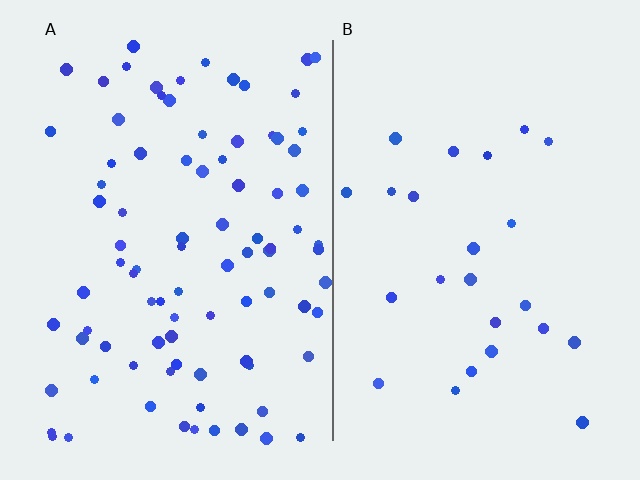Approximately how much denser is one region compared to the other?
Approximately 3.6× — region A over region B.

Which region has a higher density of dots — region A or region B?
A (the left).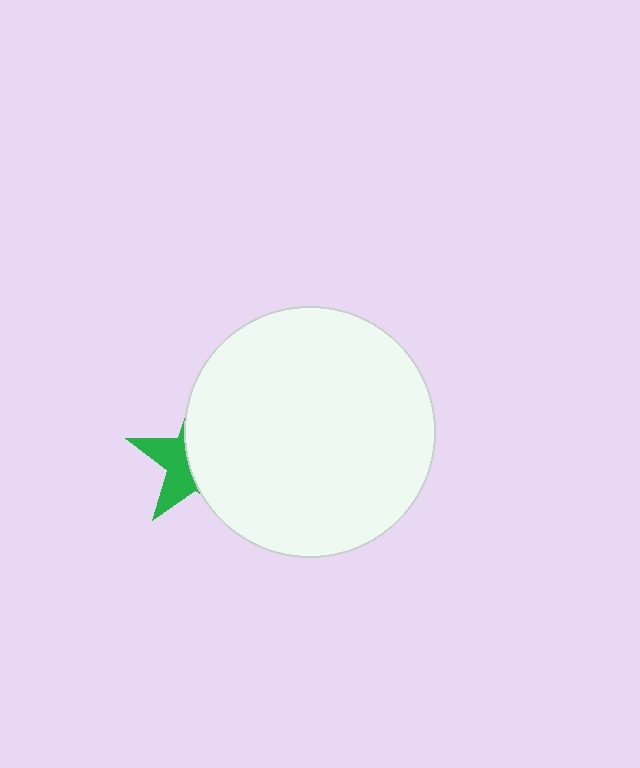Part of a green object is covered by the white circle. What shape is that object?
It is a star.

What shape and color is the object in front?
The object in front is a white circle.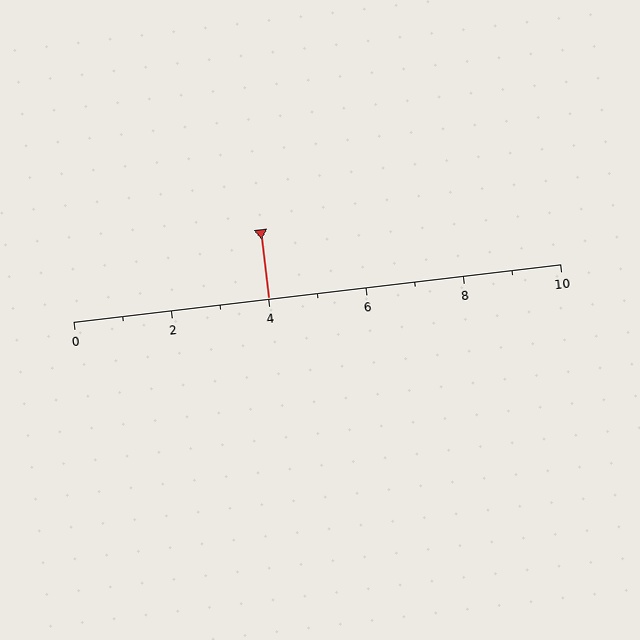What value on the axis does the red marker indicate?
The marker indicates approximately 4.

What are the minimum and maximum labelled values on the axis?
The axis runs from 0 to 10.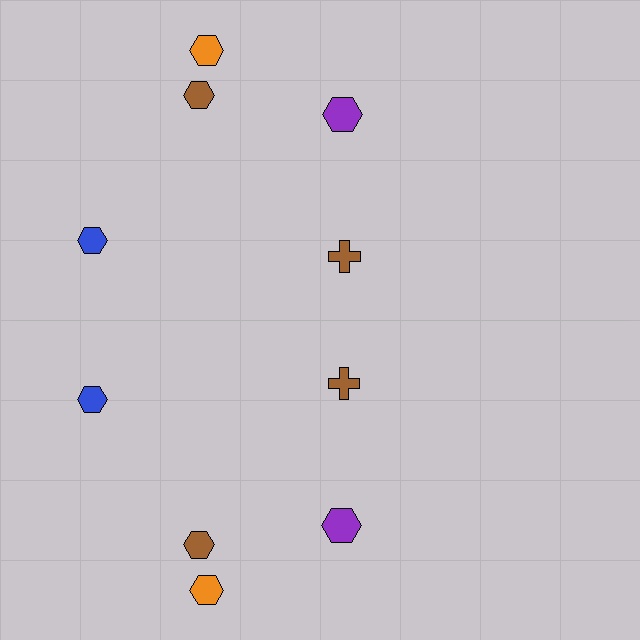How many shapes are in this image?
There are 10 shapes in this image.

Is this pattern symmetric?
Yes, this pattern has bilateral (reflection) symmetry.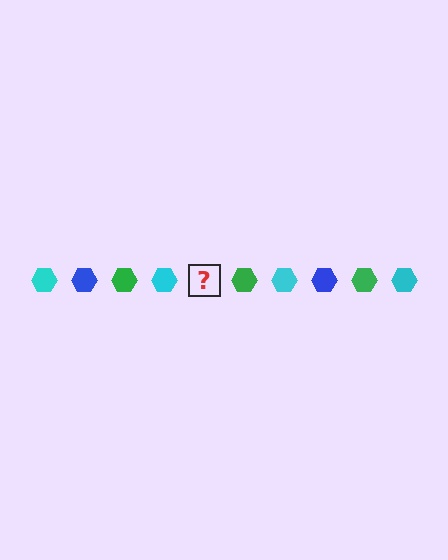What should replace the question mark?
The question mark should be replaced with a blue hexagon.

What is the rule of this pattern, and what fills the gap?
The rule is that the pattern cycles through cyan, blue, green hexagons. The gap should be filled with a blue hexagon.